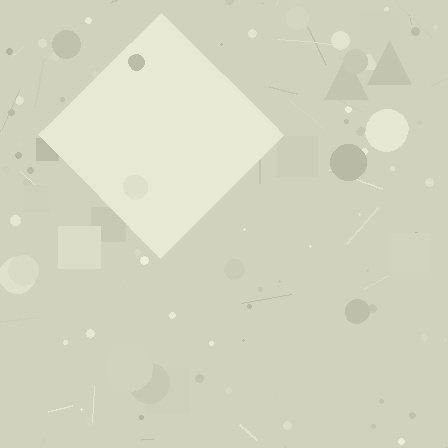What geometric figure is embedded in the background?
A diamond is embedded in the background.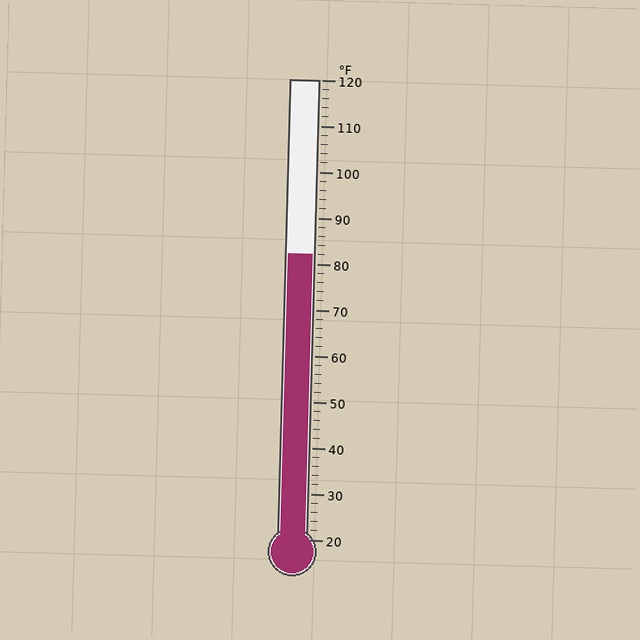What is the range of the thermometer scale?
The thermometer scale ranges from 20°F to 120°F.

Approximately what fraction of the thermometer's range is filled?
The thermometer is filled to approximately 60% of its range.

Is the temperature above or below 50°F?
The temperature is above 50°F.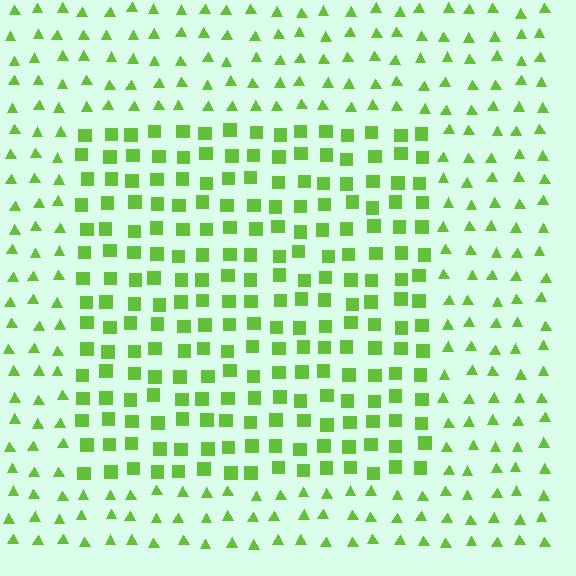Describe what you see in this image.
The image is filled with small lime elements arranged in a uniform grid. A rectangle-shaped region contains squares, while the surrounding area contains triangles. The boundary is defined purely by the change in element shape.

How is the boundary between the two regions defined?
The boundary is defined by a change in element shape: squares inside vs. triangles outside. All elements share the same color and spacing.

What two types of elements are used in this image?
The image uses squares inside the rectangle region and triangles outside it.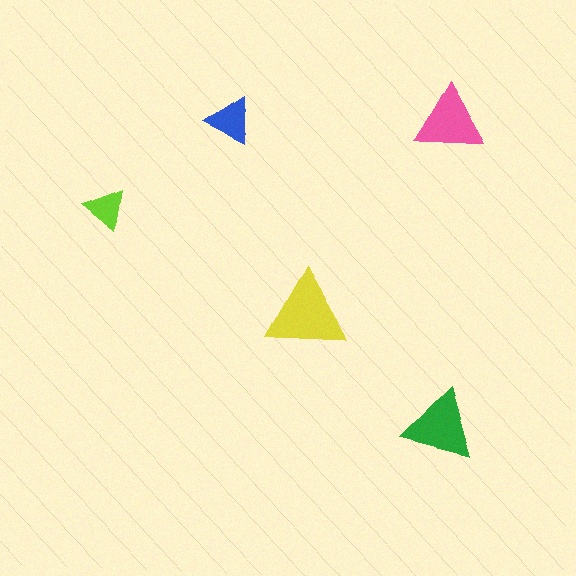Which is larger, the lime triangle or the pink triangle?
The pink one.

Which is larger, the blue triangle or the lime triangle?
The blue one.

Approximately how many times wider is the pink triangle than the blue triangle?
About 1.5 times wider.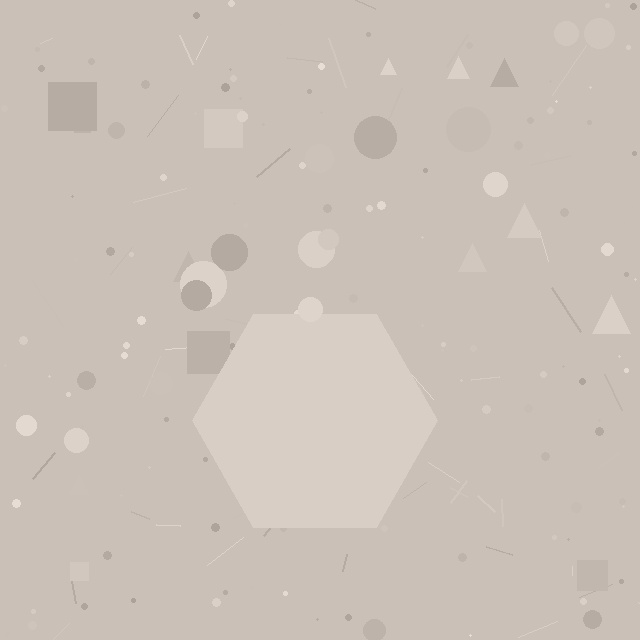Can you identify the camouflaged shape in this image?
The camouflaged shape is a hexagon.